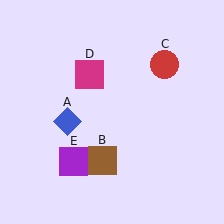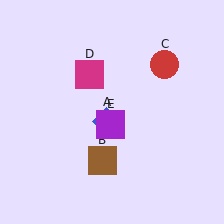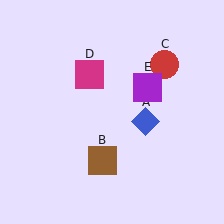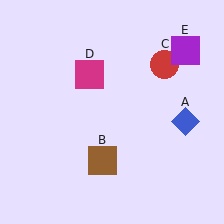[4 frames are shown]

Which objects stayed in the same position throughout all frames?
Brown square (object B) and red circle (object C) and magenta square (object D) remained stationary.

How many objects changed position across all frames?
2 objects changed position: blue diamond (object A), purple square (object E).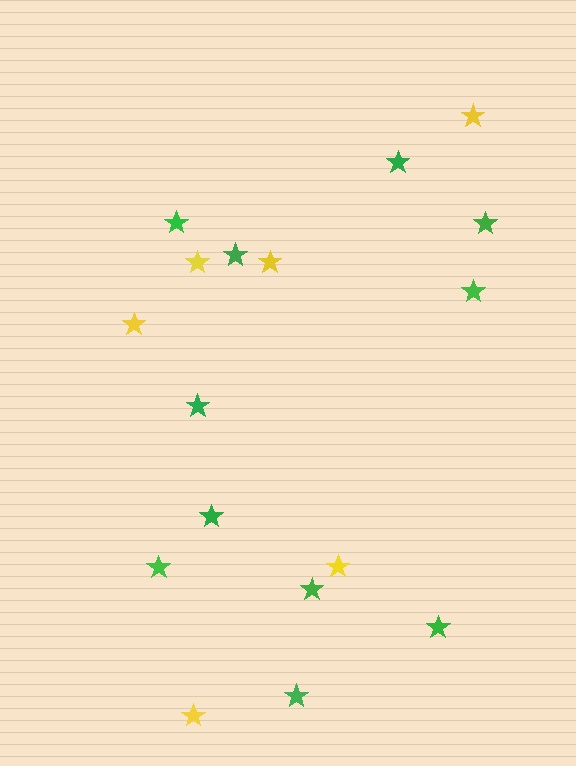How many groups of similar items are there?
There are 2 groups: one group of yellow stars (6) and one group of green stars (11).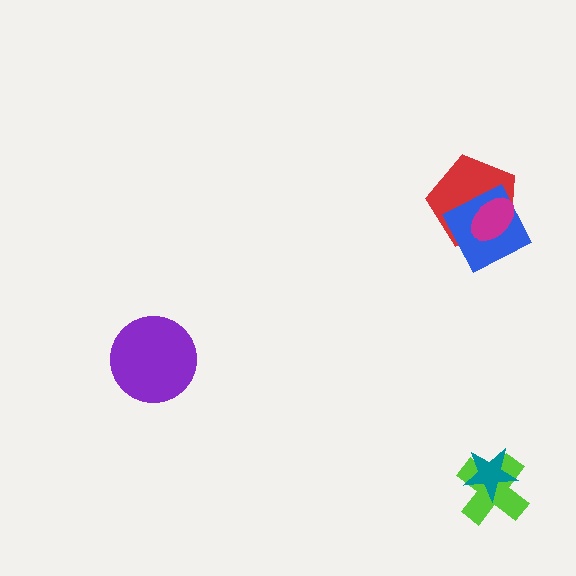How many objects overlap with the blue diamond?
2 objects overlap with the blue diamond.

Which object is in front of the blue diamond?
The magenta ellipse is in front of the blue diamond.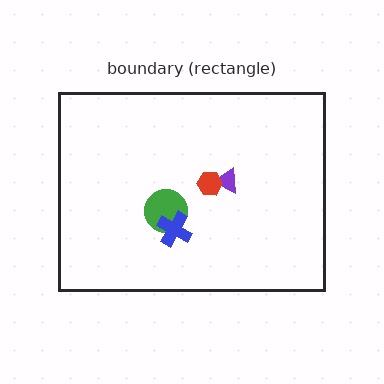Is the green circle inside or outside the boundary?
Inside.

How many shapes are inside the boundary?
4 inside, 0 outside.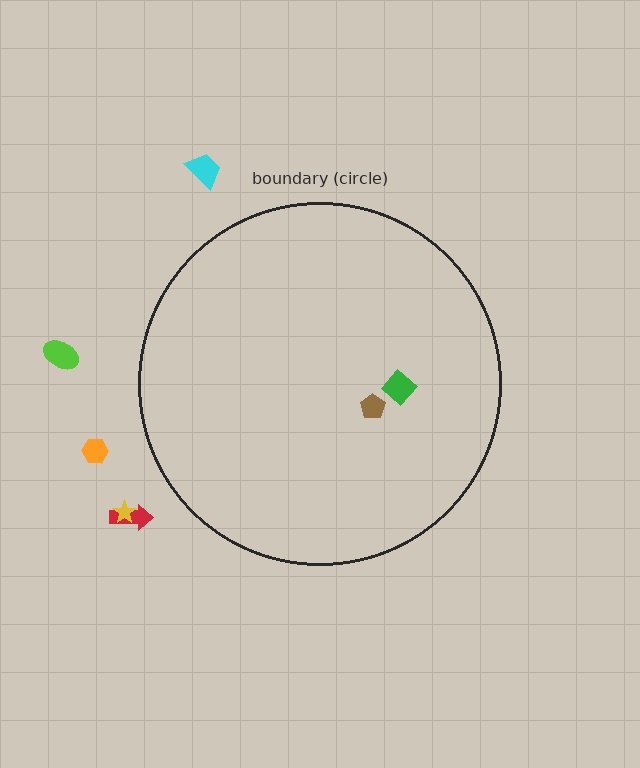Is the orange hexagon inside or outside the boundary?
Outside.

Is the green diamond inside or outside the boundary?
Inside.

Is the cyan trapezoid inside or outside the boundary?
Outside.